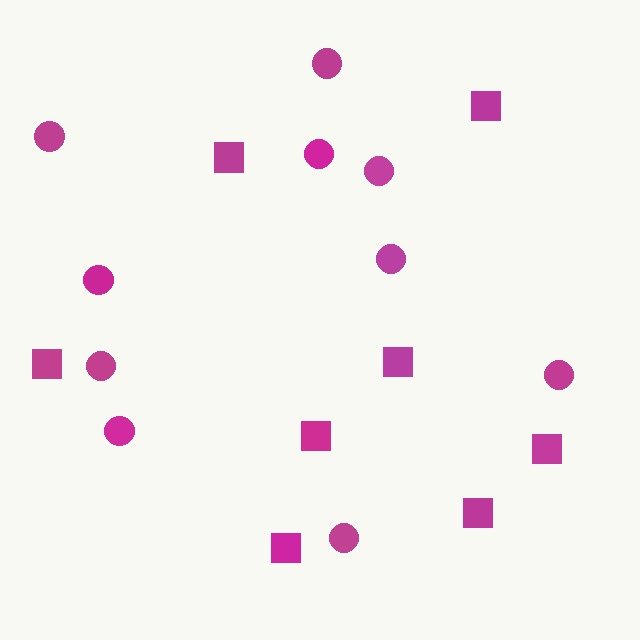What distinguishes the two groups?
There are 2 groups: one group of squares (8) and one group of circles (10).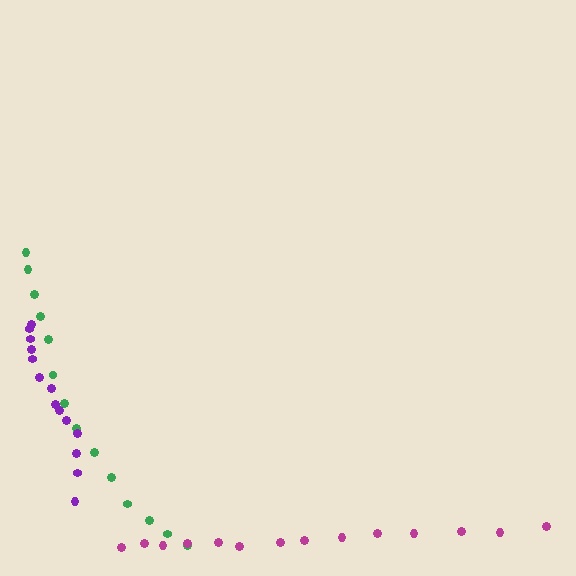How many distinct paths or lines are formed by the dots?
There are 3 distinct paths.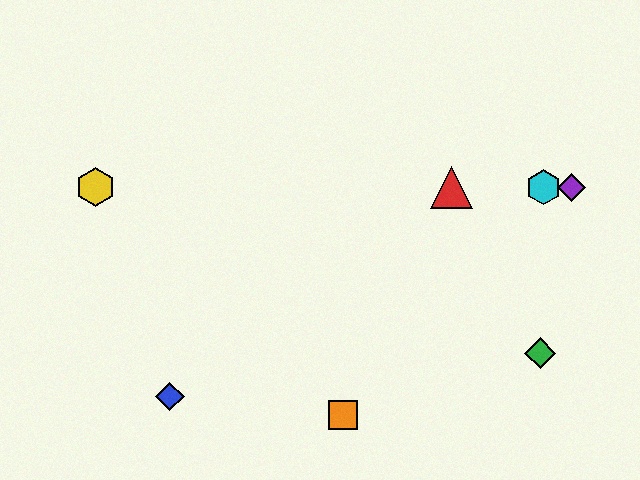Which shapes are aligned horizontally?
The red triangle, the yellow hexagon, the purple diamond, the cyan hexagon are aligned horizontally.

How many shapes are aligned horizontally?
4 shapes (the red triangle, the yellow hexagon, the purple diamond, the cyan hexagon) are aligned horizontally.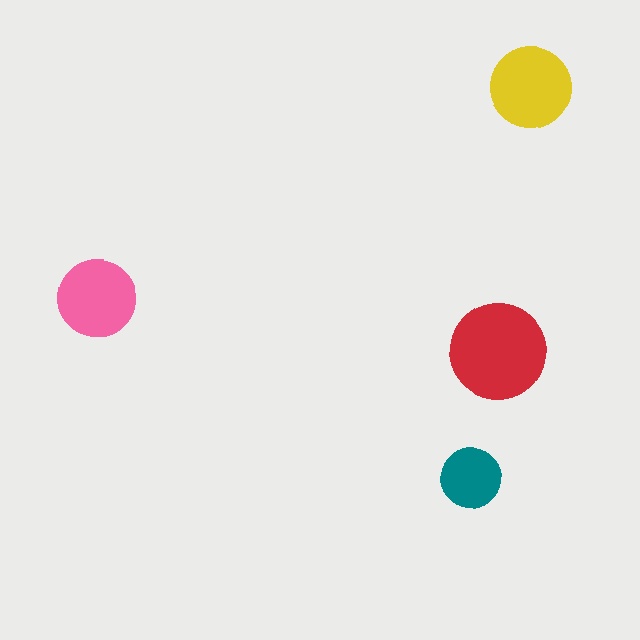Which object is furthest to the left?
The pink circle is leftmost.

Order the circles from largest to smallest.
the red one, the yellow one, the pink one, the teal one.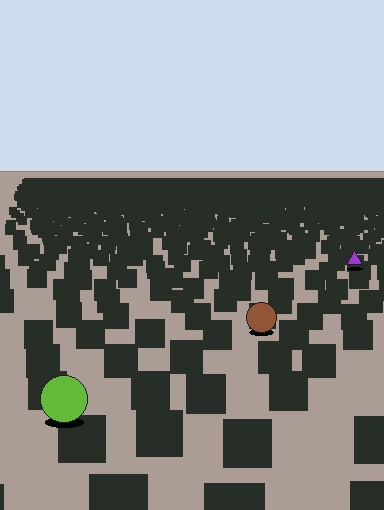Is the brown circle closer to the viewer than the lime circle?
No. The lime circle is closer — you can tell from the texture gradient: the ground texture is coarser near it.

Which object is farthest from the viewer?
The purple triangle is farthest from the viewer. It appears smaller and the ground texture around it is denser.